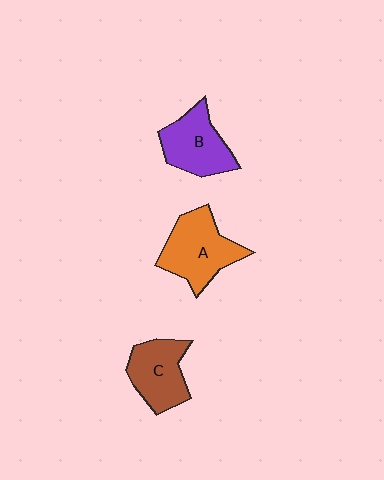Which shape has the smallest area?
Shape C (brown).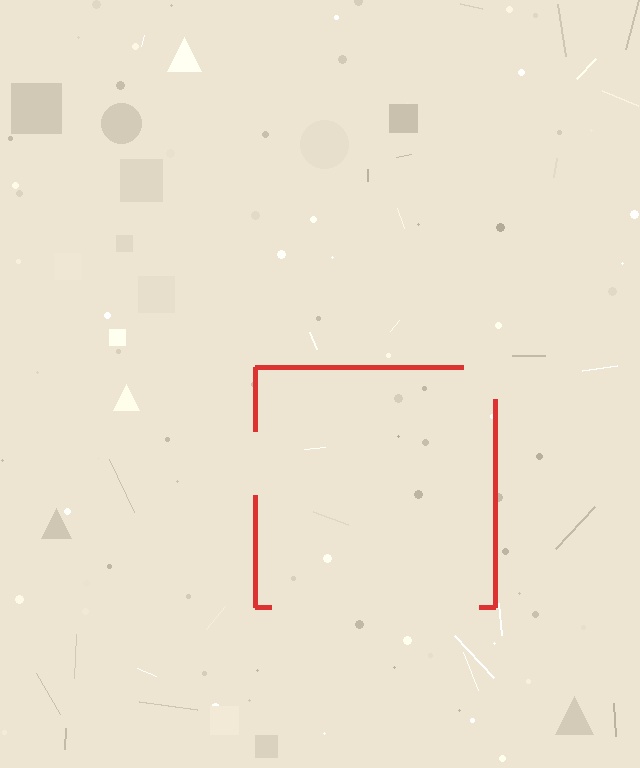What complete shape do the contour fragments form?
The contour fragments form a square.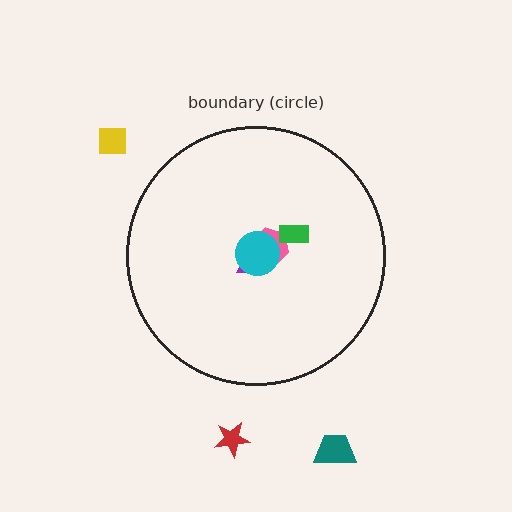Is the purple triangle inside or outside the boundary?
Inside.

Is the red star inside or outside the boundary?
Outside.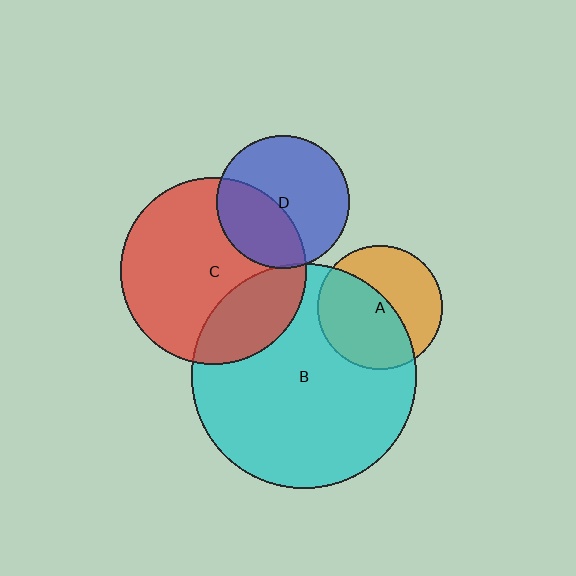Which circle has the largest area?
Circle B (cyan).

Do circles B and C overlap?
Yes.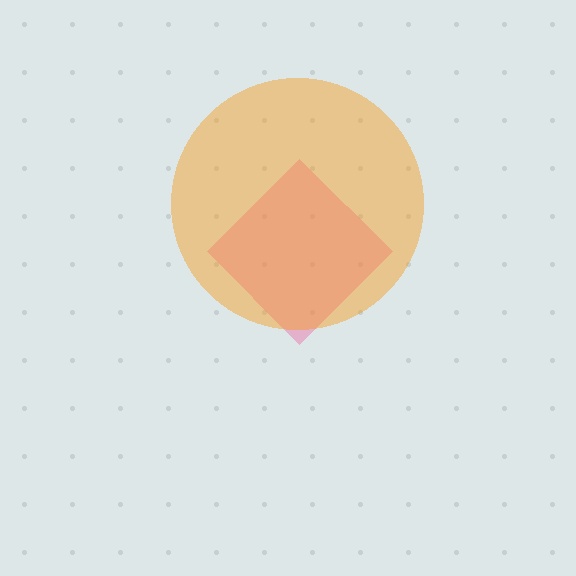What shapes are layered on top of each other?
The layered shapes are: a pink diamond, an orange circle.